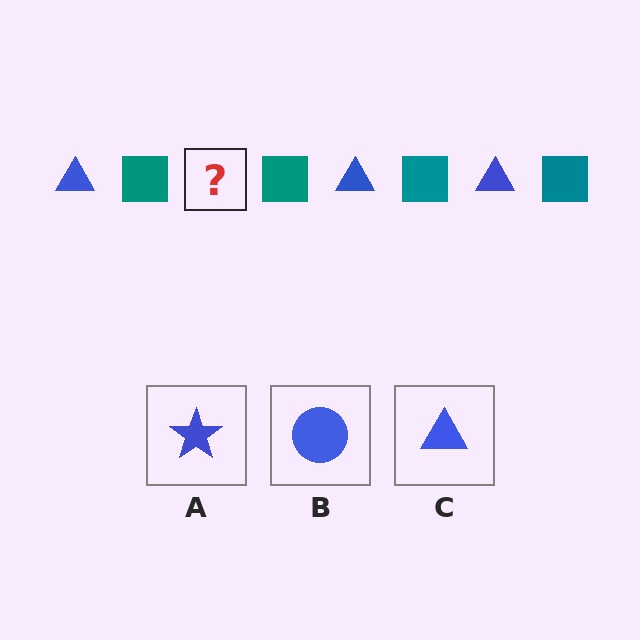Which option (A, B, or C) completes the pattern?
C.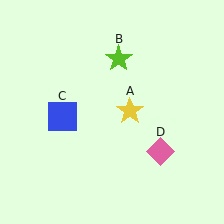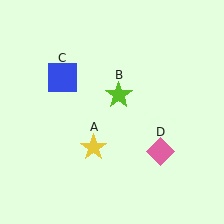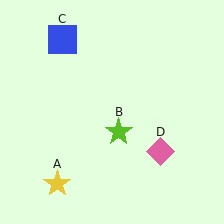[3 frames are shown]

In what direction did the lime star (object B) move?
The lime star (object B) moved down.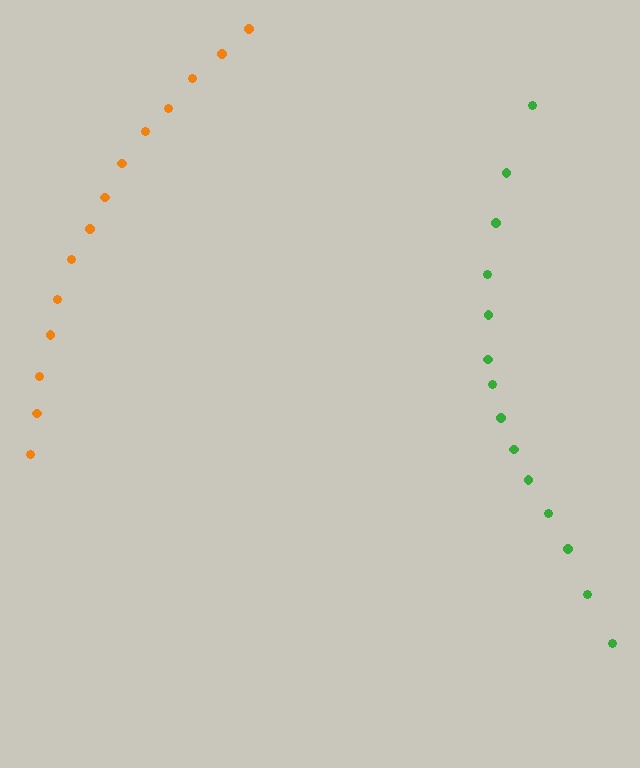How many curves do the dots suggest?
There are 2 distinct paths.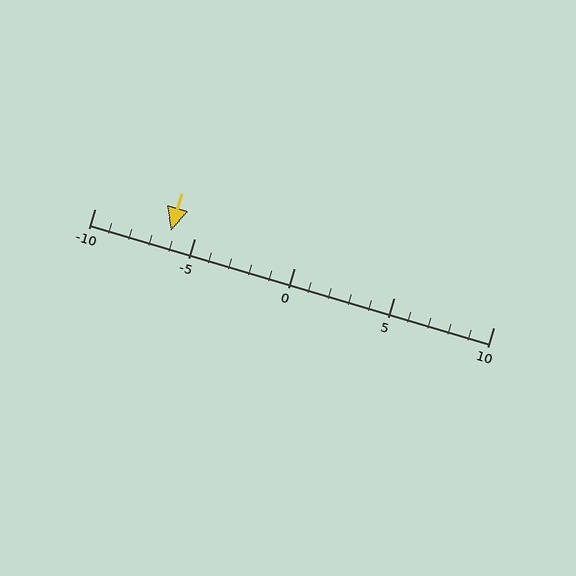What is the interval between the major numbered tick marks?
The major tick marks are spaced 5 units apart.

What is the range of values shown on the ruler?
The ruler shows values from -10 to 10.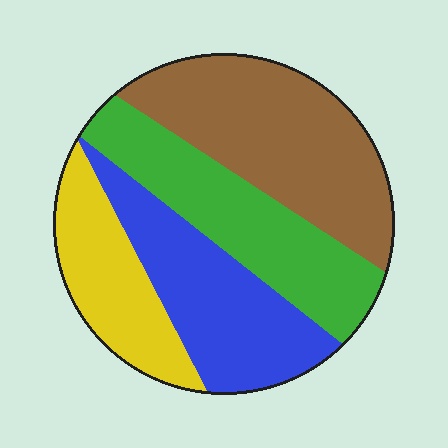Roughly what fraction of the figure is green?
Green covers 25% of the figure.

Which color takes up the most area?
Brown, at roughly 30%.